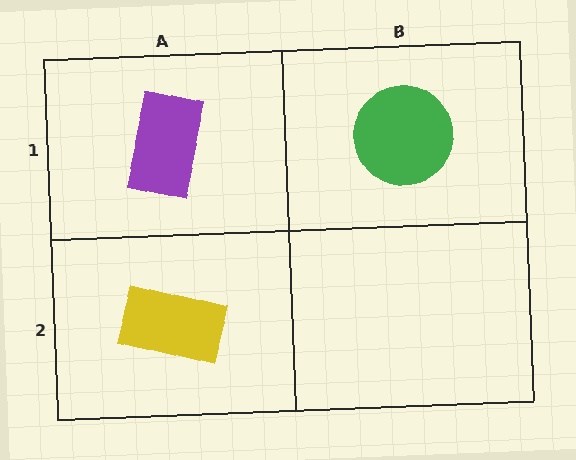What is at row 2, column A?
A yellow rectangle.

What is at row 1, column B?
A green circle.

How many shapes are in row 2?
1 shape.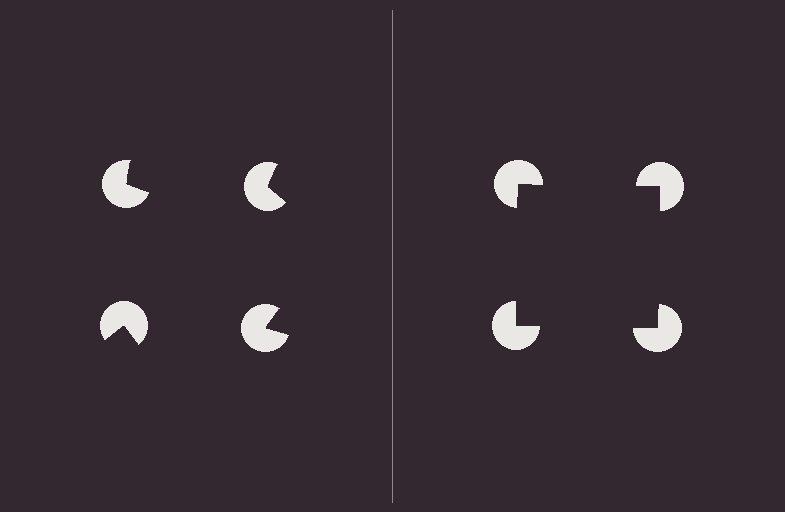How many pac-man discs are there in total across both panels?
8 — 4 on each side.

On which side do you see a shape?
An illusory square appears on the right side. On the left side the wedge cuts are rotated, so no coherent shape forms.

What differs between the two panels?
The pac-man discs are positioned identically on both sides; only the wedge orientations differ. On the right they align to a square; on the left they are misaligned.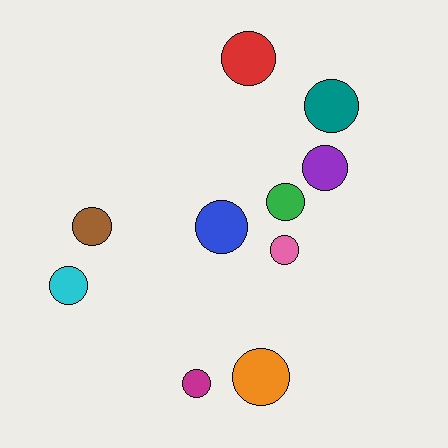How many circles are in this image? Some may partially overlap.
There are 10 circles.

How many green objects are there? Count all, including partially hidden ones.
There is 1 green object.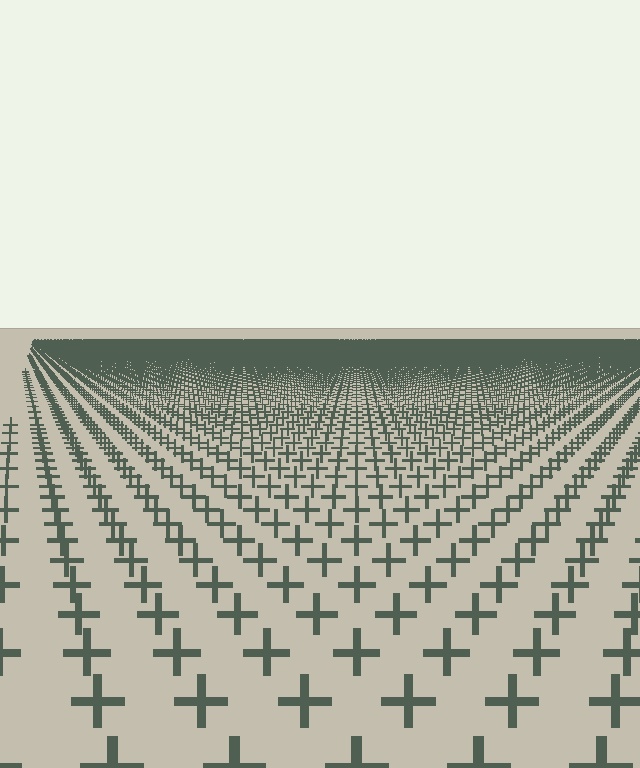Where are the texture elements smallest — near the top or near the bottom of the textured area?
Near the top.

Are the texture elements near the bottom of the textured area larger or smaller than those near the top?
Larger. Near the bottom, elements are closer to the viewer and appear at a bigger on-screen size.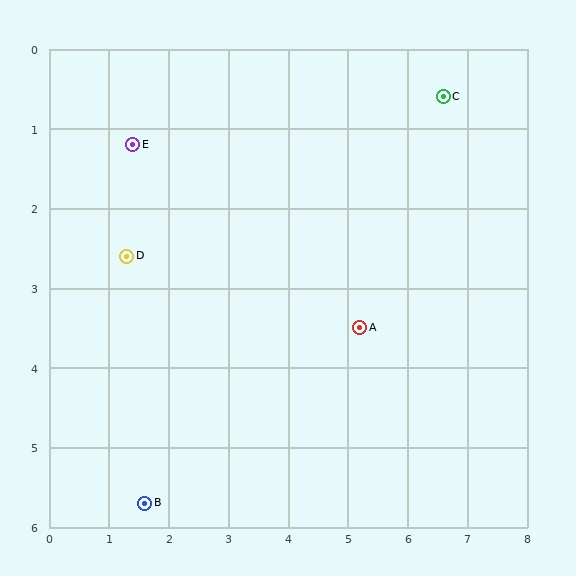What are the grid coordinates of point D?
Point D is at approximately (1.3, 2.6).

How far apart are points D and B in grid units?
Points D and B are about 3.1 grid units apart.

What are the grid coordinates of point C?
Point C is at approximately (6.6, 0.6).